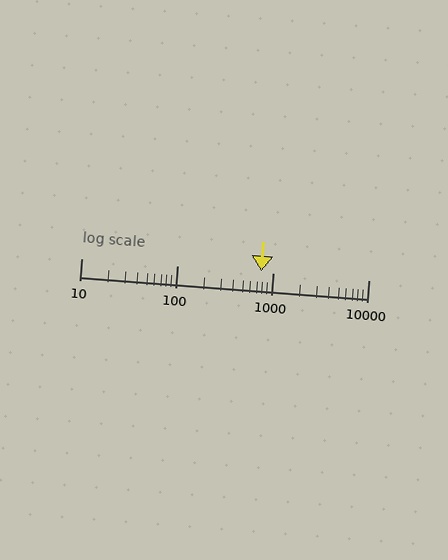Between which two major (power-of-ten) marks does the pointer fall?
The pointer is between 100 and 1000.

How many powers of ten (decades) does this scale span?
The scale spans 3 decades, from 10 to 10000.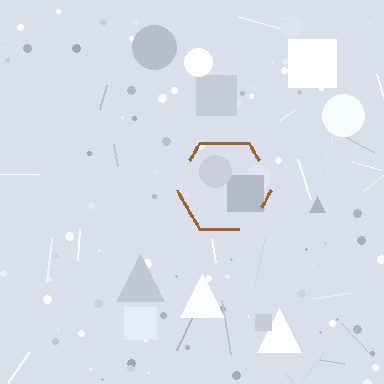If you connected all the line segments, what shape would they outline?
They would outline a hexagon.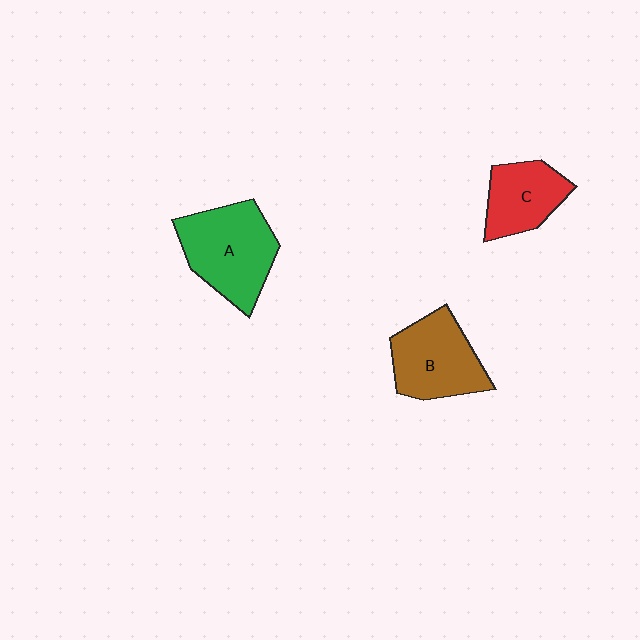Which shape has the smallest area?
Shape C (red).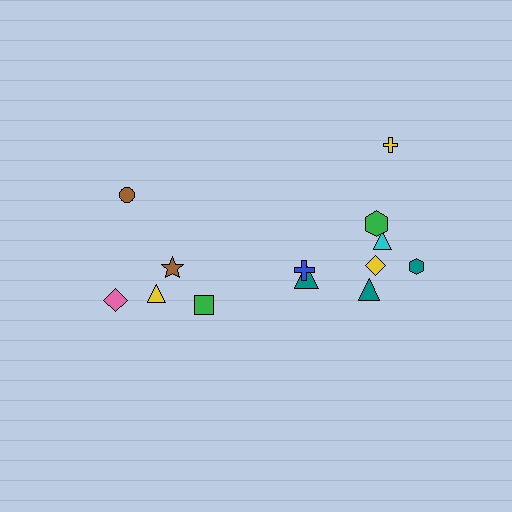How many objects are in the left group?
There are 5 objects.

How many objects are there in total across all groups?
There are 13 objects.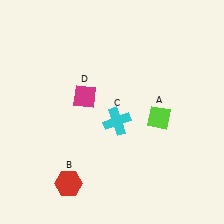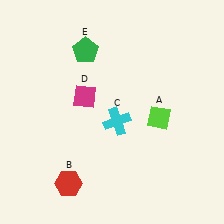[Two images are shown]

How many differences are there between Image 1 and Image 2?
There is 1 difference between the two images.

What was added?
A green pentagon (E) was added in Image 2.